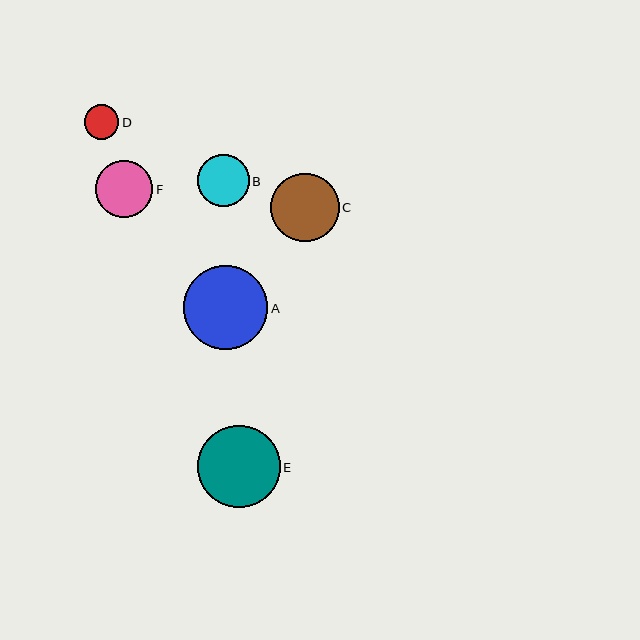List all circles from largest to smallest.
From largest to smallest: A, E, C, F, B, D.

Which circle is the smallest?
Circle D is the smallest with a size of approximately 35 pixels.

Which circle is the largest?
Circle A is the largest with a size of approximately 85 pixels.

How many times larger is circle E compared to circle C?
Circle E is approximately 1.2 times the size of circle C.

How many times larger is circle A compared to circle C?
Circle A is approximately 1.2 times the size of circle C.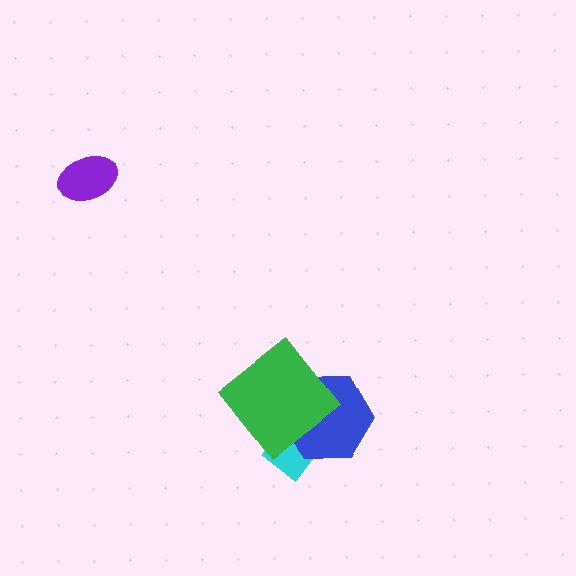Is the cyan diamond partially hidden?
Yes, it is partially covered by another shape.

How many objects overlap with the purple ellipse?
0 objects overlap with the purple ellipse.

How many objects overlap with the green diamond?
2 objects overlap with the green diamond.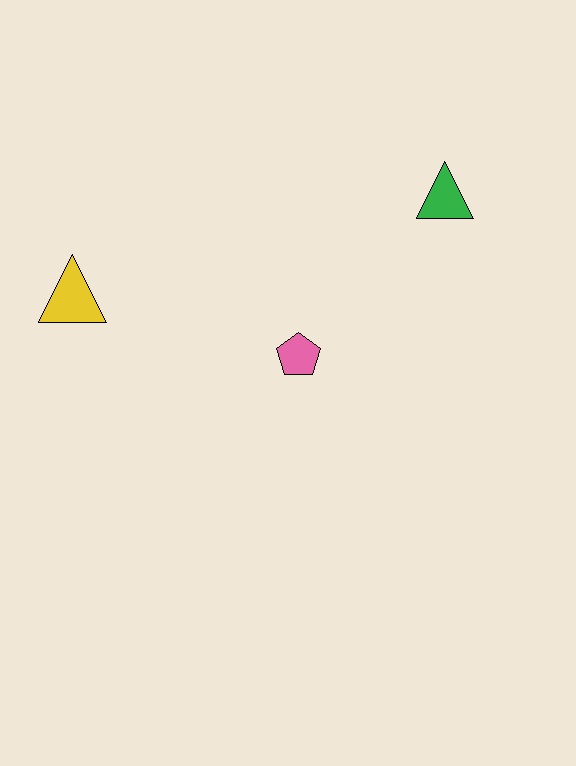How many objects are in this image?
There are 3 objects.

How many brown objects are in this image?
There are no brown objects.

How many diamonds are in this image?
There are no diamonds.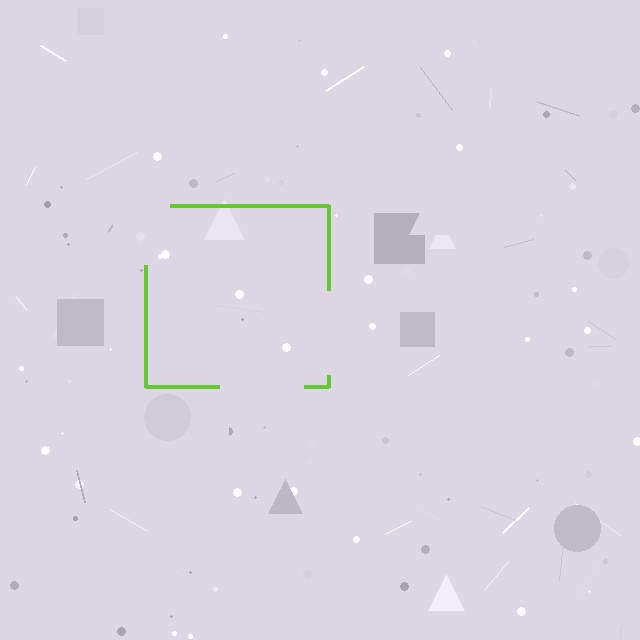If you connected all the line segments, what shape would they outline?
They would outline a square.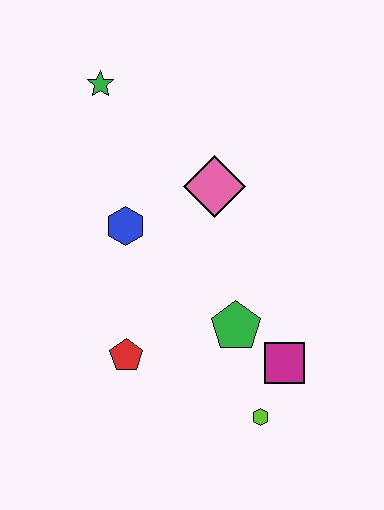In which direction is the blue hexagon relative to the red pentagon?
The blue hexagon is above the red pentagon.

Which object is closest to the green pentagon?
The magenta square is closest to the green pentagon.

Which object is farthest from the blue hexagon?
The lime hexagon is farthest from the blue hexagon.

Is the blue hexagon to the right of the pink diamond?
No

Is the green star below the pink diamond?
No